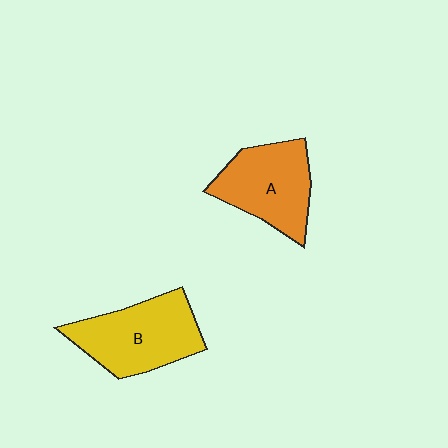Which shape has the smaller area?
Shape A (orange).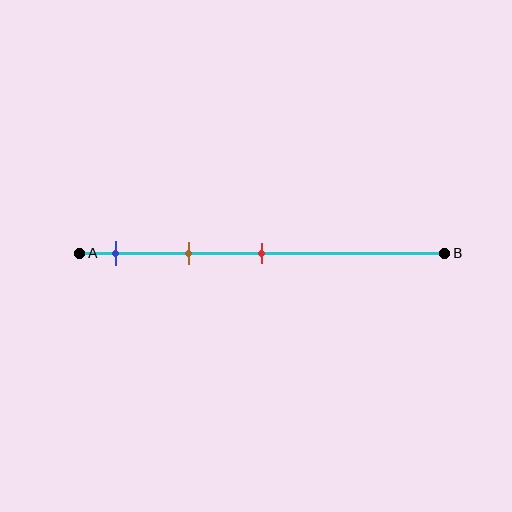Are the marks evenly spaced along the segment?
Yes, the marks are approximately evenly spaced.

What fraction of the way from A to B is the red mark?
The red mark is approximately 50% (0.5) of the way from A to B.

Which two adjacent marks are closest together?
The blue and brown marks are the closest adjacent pair.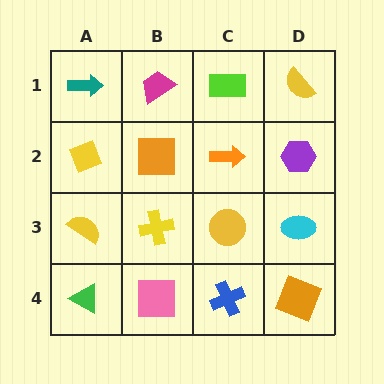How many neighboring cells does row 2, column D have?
3.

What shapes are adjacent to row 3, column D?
A purple hexagon (row 2, column D), an orange square (row 4, column D), a yellow circle (row 3, column C).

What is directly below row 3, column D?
An orange square.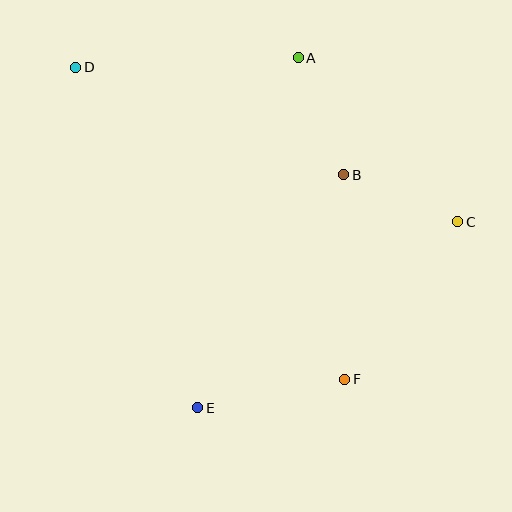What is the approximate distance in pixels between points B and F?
The distance between B and F is approximately 205 pixels.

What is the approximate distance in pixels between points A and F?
The distance between A and F is approximately 325 pixels.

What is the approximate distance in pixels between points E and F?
The distance between E and F is approximately 150 pixels.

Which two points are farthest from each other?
Points C and D are farthest from each other.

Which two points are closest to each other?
Points B and C are closest to each other.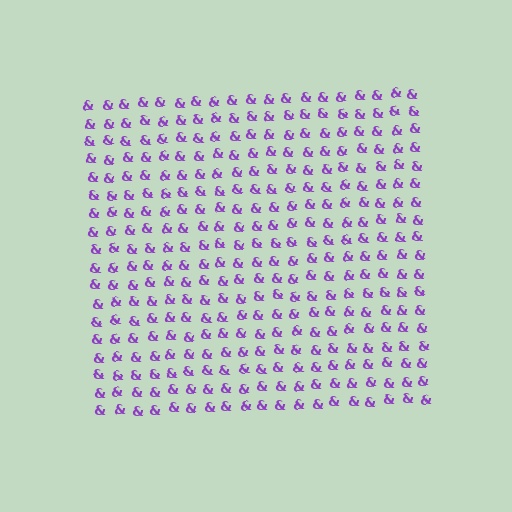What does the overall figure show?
The overall figure shows a square.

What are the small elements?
The small elements are ampersands.